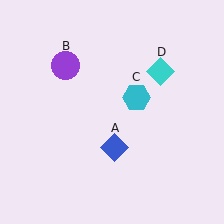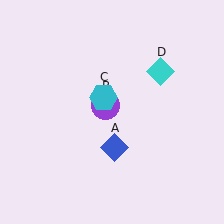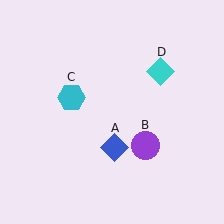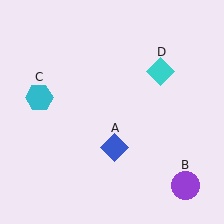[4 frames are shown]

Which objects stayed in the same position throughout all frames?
Blue diamond (object A) and cyan diamond (object D) remained stationary.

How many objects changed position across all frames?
2 objects changed position: purple circle (object B), cyan hexagon (object C).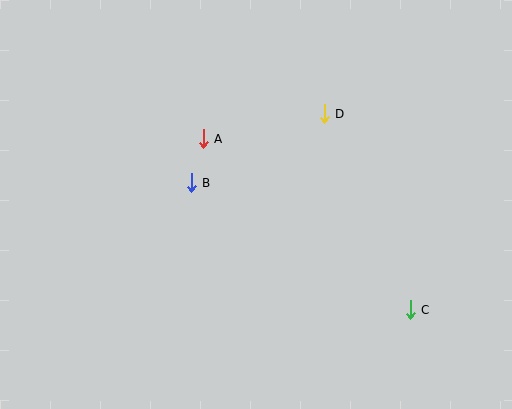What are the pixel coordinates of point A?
Point A is at (203, 139).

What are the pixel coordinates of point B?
Point B is at (191, 183).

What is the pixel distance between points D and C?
The distance between D and C is 214 pixels.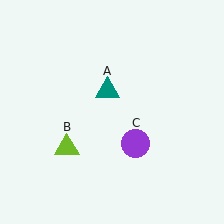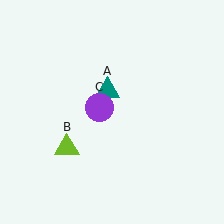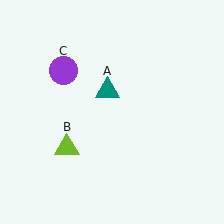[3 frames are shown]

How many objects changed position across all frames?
1 object changed position: purple circle (object C).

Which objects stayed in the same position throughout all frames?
Teal triangle (object A) and lime triangle (object B) remained stationary.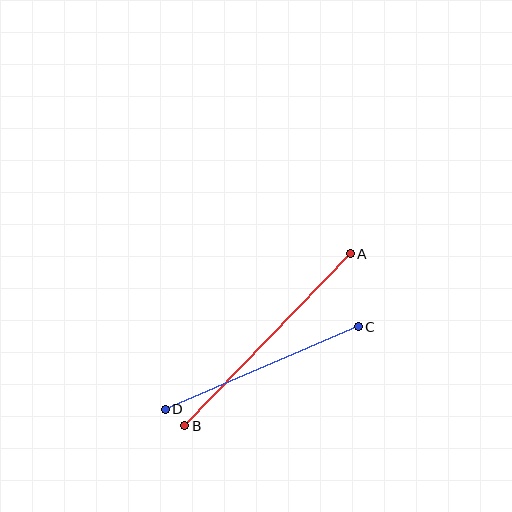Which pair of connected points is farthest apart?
Points A and B are farthest apart.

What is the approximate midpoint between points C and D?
The midpoint is at approximately (262, 368) pixels.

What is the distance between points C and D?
The distance is approximately 210 pixels.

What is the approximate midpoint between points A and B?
The midpoint is at approximately (268, 340) pixels.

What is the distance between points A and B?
The distance is approximately 239 pixels.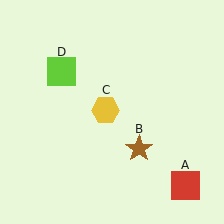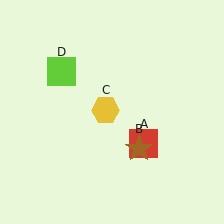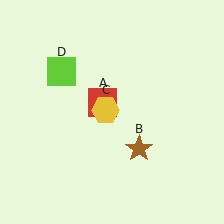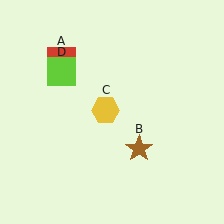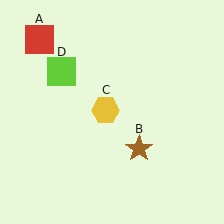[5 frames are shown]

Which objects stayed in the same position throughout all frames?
Brown star (object B) and yellow hexagon (object C) and lime square (object D) remained stationary.